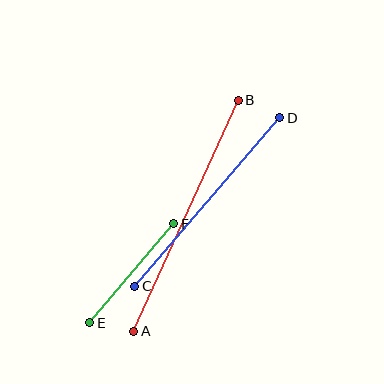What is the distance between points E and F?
The distance is approximately 130 pixels.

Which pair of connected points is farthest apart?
Points A and B are farthest apart.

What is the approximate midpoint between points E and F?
The midpoint is at approximately (132, 273) pixels.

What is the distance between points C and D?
The distance is approximately 222 pixels.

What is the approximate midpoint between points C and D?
The midpoint is at approximately (207, 202) pixels.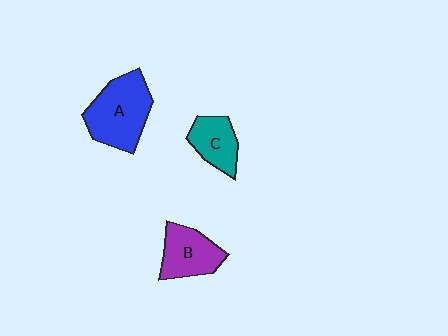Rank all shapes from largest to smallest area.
From largest to smallest: A (blue), B (purple), C (teal).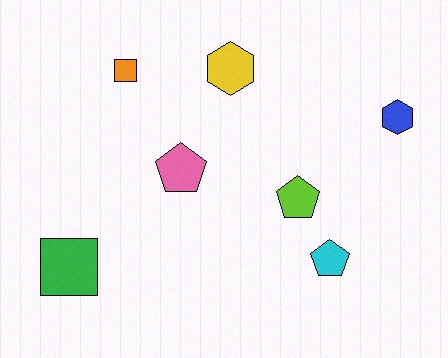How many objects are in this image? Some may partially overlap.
There are 7 objects.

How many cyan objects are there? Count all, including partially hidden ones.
There is 1 cyan object.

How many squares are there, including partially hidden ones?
There are 2 squares.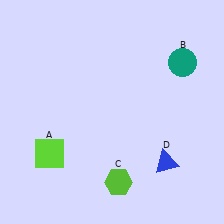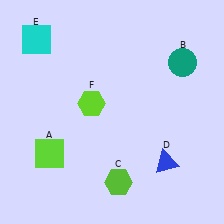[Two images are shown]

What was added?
A cyan square (E), a lime hexagon (F) were added in Image 2.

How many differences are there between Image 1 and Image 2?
There are 2 differences between the two images.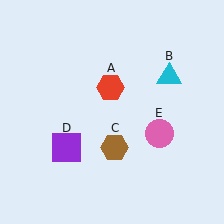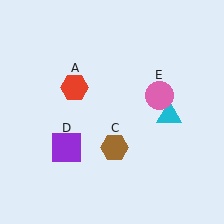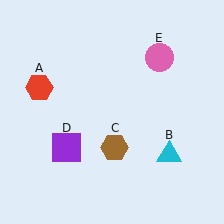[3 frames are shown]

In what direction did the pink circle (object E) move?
The pink circle (object E) moved up.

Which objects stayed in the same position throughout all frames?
Brown hexagon (object C) and purple square (object D) remained stationary.